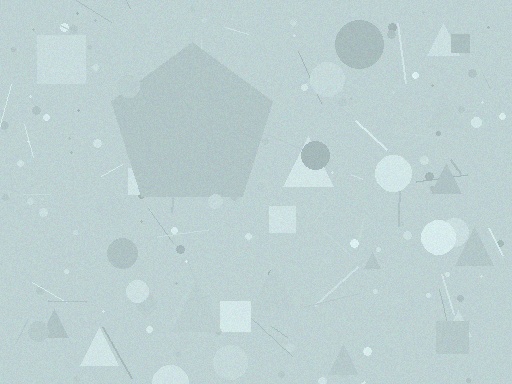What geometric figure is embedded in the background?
A pentagon is embedded in the background.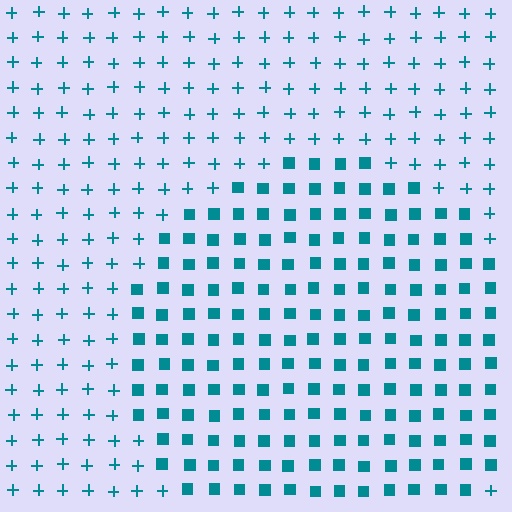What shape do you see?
I see a circle.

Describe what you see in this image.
The image is filled with small teal elements arranged in a uniform grid. A circle-shaped region contains squares, while the surrounding area contains plus signs. The boundary is defined purely by the change in element shape.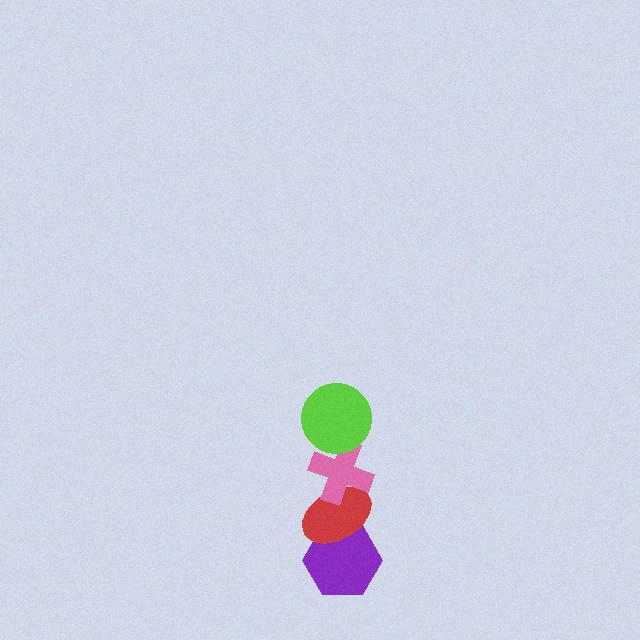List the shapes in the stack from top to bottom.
From top to bottom: the lime circle, the pink cross, the red ellipse, the purple hexagon.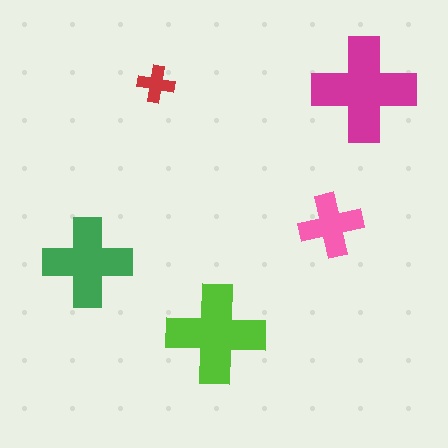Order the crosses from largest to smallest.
the magenta one, the lime one, the green one, the pink one, the red one.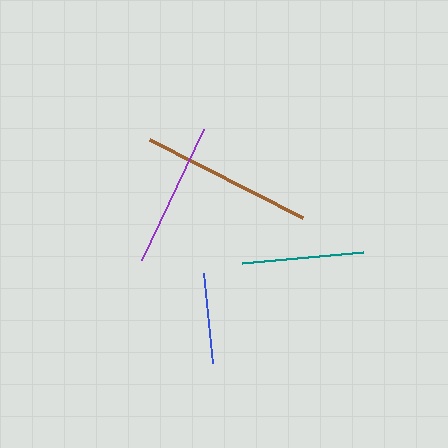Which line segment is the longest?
The brown line is the longest at approximately 172 pixels.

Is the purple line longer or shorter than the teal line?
The purple line is longer than the teal line.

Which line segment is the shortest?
The blue line is the shortest at approximately 90 pixels.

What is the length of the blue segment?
The blue segment is approximately 90 pixels long.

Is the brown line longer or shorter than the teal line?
The brown line is longer than the teal line.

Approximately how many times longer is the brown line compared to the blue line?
The brown line is approximately 1.9 times the length of the blue line.